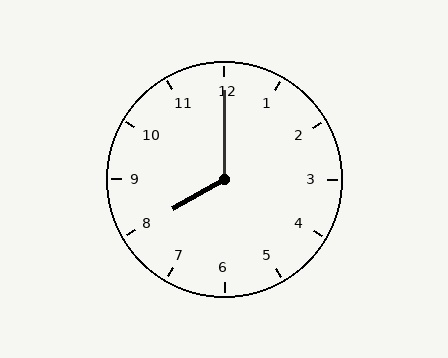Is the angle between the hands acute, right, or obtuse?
It is obtuse.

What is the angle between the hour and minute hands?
Approximately 120 degrees.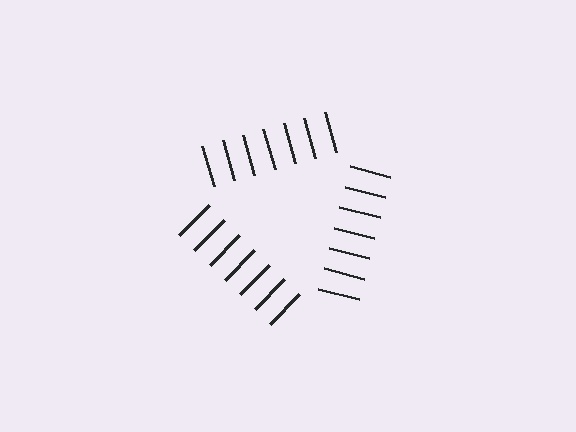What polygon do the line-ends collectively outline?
An illusory triangle — the line segments terminate on its edges but no continuous stroke is drawn.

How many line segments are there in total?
21 — 7 along each of the 3 edges.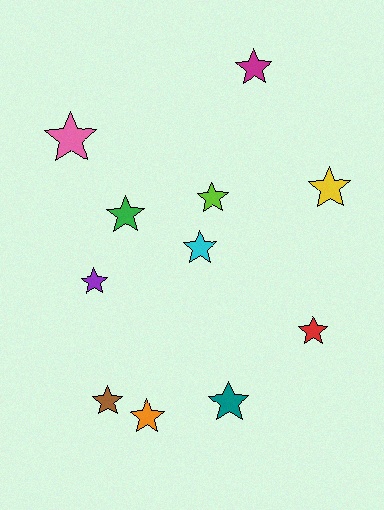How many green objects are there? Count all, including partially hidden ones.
There is 1 green object.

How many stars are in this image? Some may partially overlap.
There are 11 stars.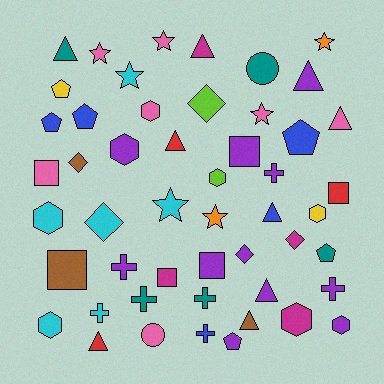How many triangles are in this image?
There are 9 triangles.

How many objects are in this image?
There are 50 objects.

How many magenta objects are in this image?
There are 4 magenta objects.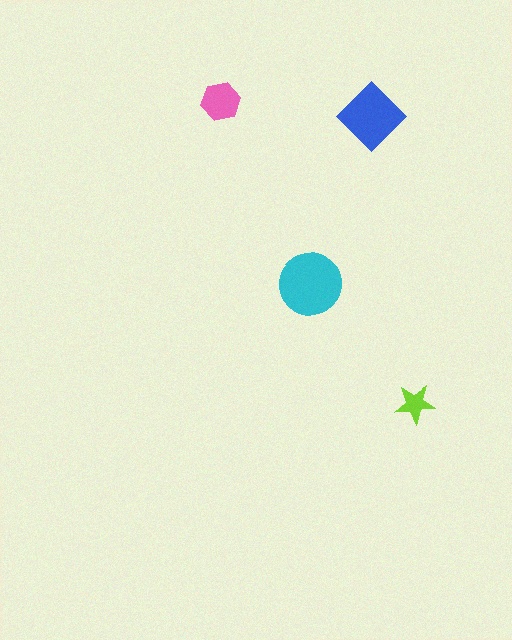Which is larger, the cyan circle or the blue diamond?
The cyan circle.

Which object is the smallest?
The lime star.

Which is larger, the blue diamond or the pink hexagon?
The blue diamond.